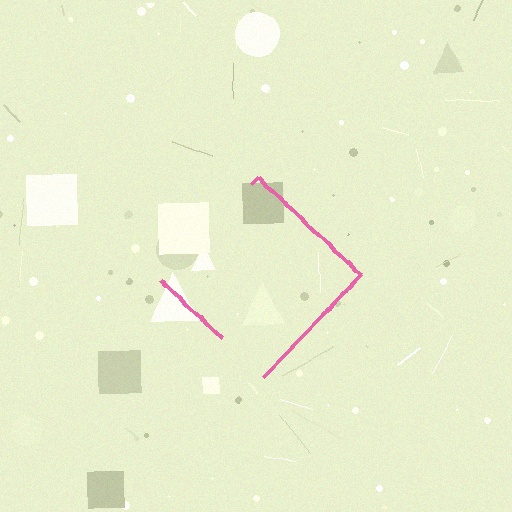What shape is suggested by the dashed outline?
The dashed outline suggests a diamond.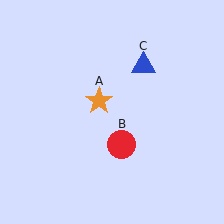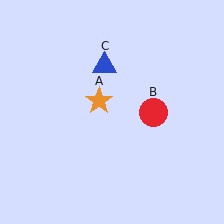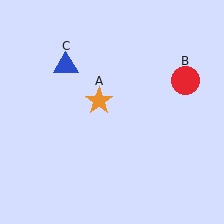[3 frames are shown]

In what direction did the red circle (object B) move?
The red circle (object B) moved up and to the right.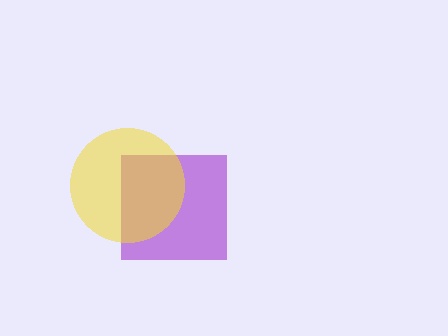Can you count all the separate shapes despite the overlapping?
Yes, there are 2 separate shapes.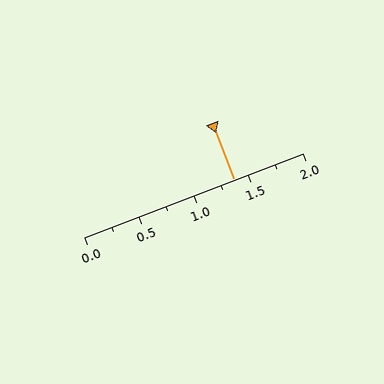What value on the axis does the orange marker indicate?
The marker indicates approximately 1.38.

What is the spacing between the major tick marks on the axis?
The major ticks are spaced 0.5 apart.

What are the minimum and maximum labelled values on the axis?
The axis runs from 0.0 to 2.0.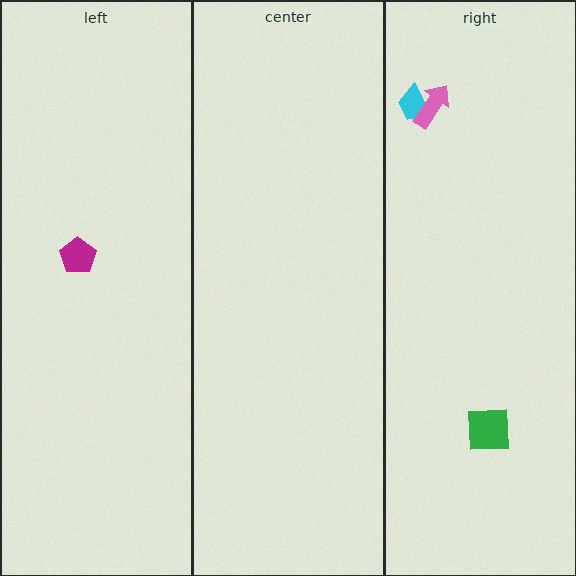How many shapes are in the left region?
1.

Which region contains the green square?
The right region.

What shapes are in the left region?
The magenta pentagon.